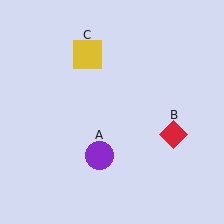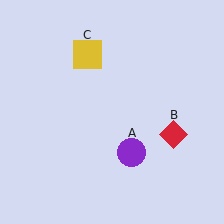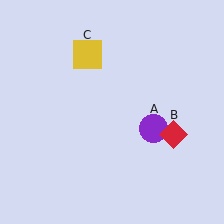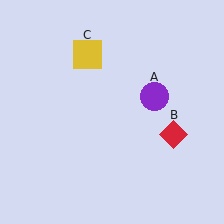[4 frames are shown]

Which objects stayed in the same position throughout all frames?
Red diamond (object B) and yellow square (object C) remained stationary.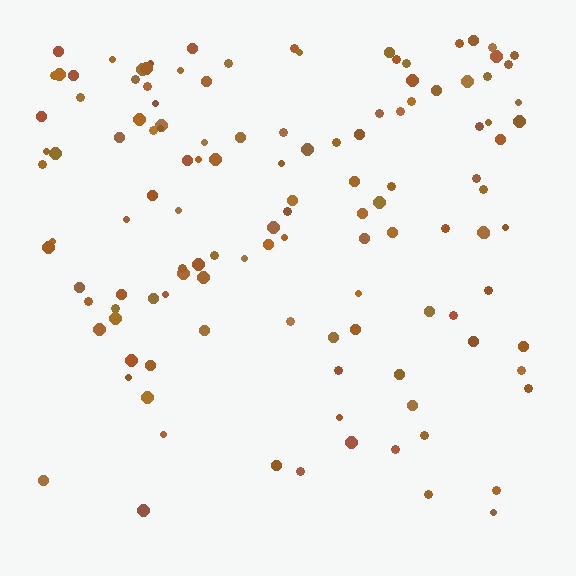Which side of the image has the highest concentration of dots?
The top.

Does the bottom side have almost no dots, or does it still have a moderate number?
Still a moderate number, just noticeably fewer than the top.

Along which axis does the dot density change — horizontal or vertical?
Vertical.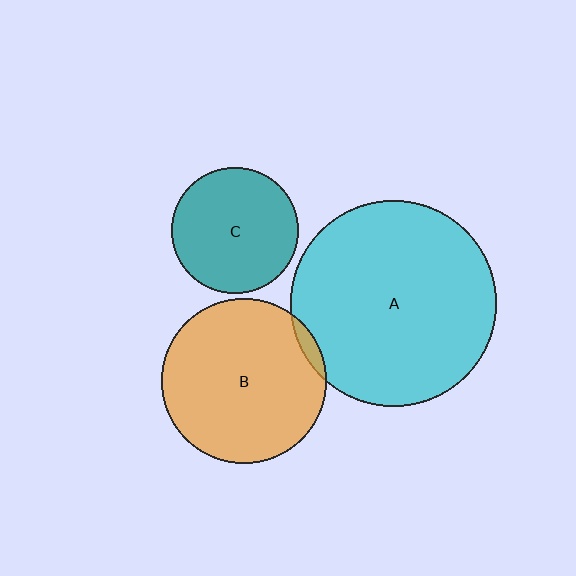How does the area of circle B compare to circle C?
Approximately 1.7 times.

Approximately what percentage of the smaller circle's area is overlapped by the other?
Approximately 5%.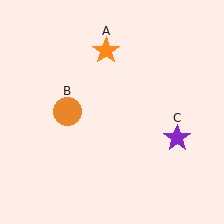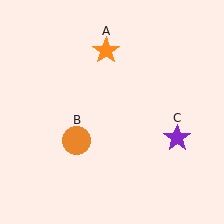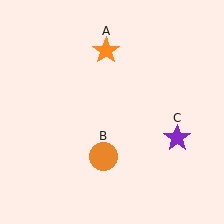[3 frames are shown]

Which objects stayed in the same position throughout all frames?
Orange star (object A) and purple star (object C) remained stationary.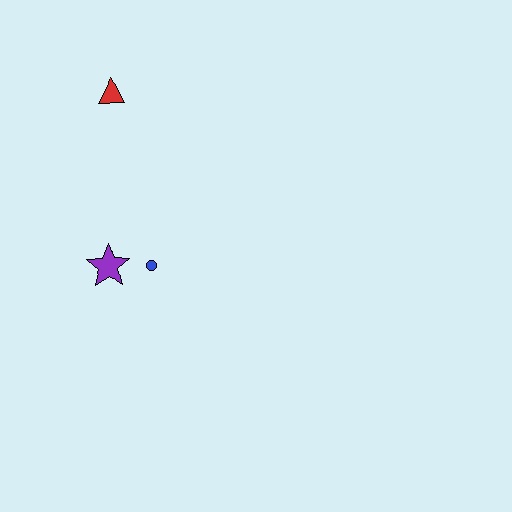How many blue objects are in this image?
There is 1 blue object.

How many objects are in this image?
There are 3 objects.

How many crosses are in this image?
There are no crosses.